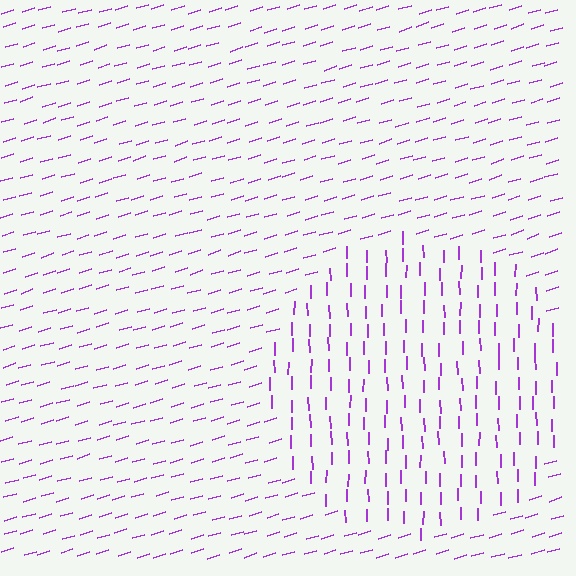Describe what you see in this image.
The image is filled with small purple line segments. A circle region in the image has lines oriented differently from the surrounding lines, creating a visible texture boundary.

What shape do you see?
I see a circle.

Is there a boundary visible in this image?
Yes, there is a texture boundary formed by a change in line orientation.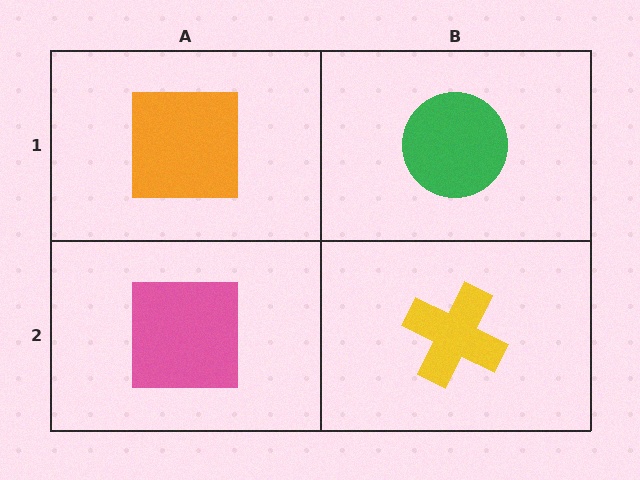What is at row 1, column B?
A green circle.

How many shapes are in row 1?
2 shapes.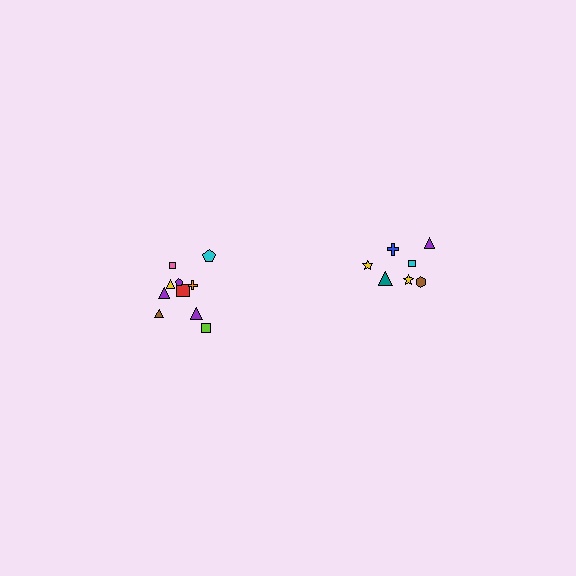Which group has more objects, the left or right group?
The left group.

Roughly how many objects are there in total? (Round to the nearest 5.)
Roughly 15 objects in total.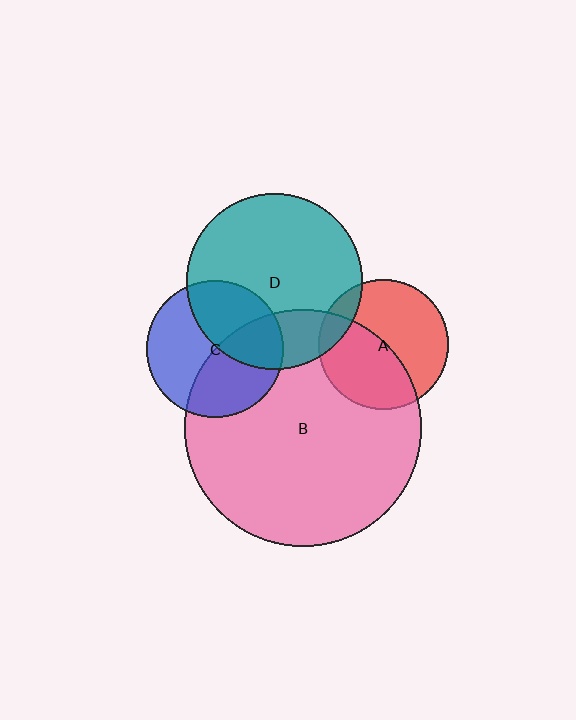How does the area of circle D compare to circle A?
Approximately 1.8 times.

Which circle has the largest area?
Circle B (pink).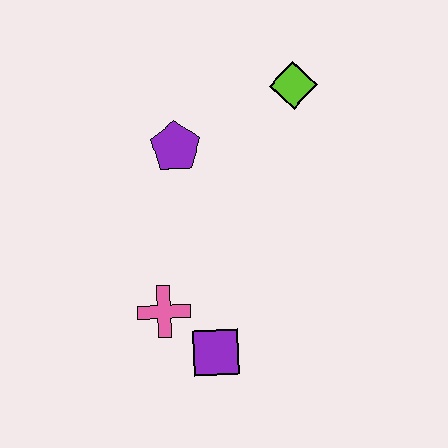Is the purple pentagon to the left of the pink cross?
No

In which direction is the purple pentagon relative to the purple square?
The purple pentagon is above the purple square.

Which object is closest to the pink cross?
The purple square is closest to the pink cross.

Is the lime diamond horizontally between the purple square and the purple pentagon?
No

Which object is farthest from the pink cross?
The lime diamond is farthest from the pink cross.